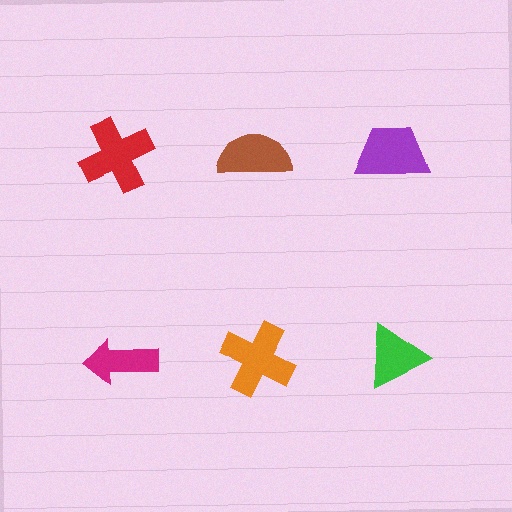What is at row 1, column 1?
A red cross.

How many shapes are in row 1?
3 shapes.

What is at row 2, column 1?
A magenta arrow.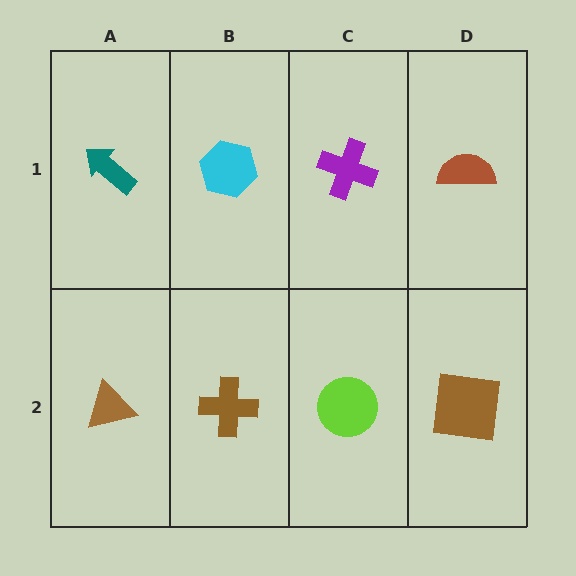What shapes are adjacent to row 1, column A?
A brown triangle (row 2, column A), a cyan hexagon (row 1, column B).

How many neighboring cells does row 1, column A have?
2.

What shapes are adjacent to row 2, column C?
A purple cross (row 1, column C), a brown cross (row 2, column B), a brown square (row 2, column D).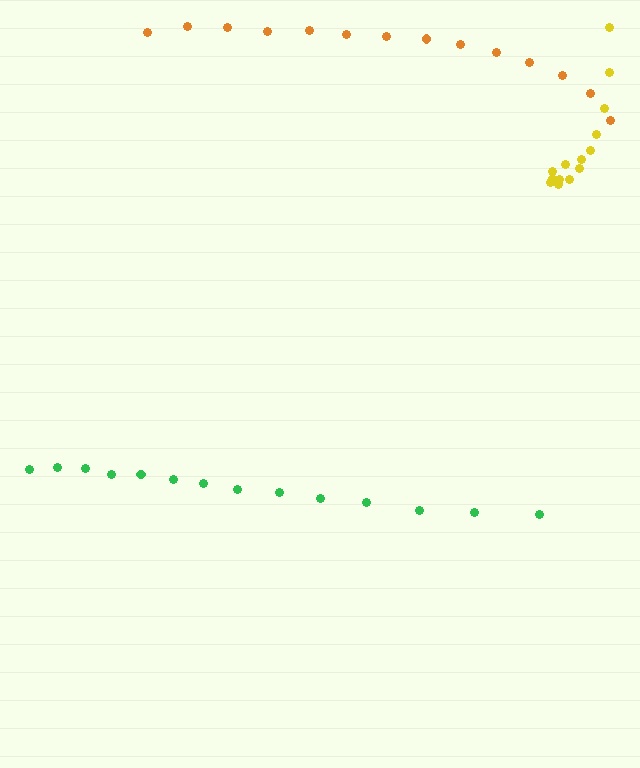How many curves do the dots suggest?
There are 3 distinct paths.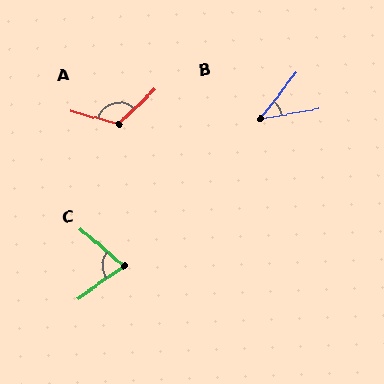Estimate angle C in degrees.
Approximately 75 degrees.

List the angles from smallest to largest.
B (42°), C (75°), A (121°).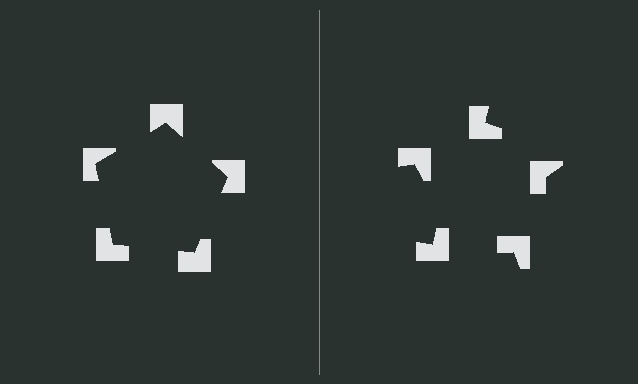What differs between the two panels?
The notched squares are positioned identically on both sides; only the wedge orientations differ. On the left they align to a pentagon; on the right they are misaligned.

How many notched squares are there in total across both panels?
10 — 5 on each side.